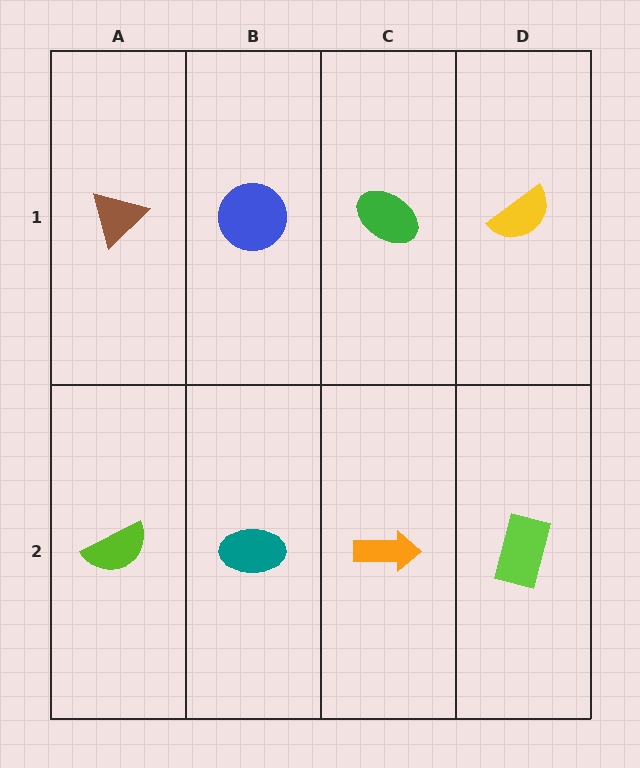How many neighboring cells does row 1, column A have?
2.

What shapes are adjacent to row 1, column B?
A teal ellipse (row 2, column B), a brown triangle (row 1, column A), a green ellipse (row 1, column C).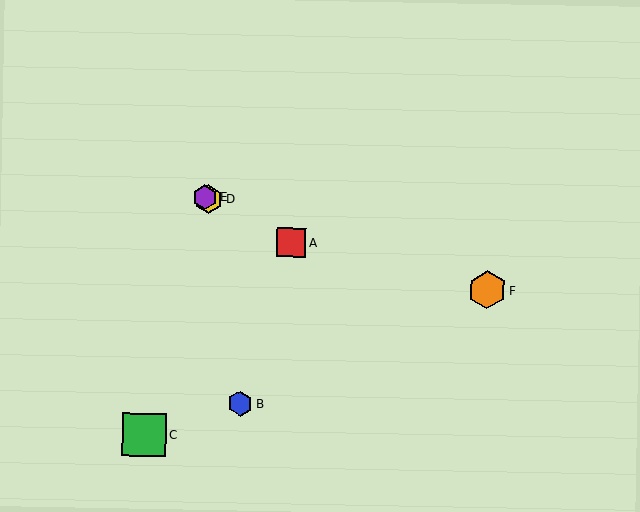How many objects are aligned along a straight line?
3 objects (A, D, E) are aligned along a straight line.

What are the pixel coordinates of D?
Object D is at (209, 199).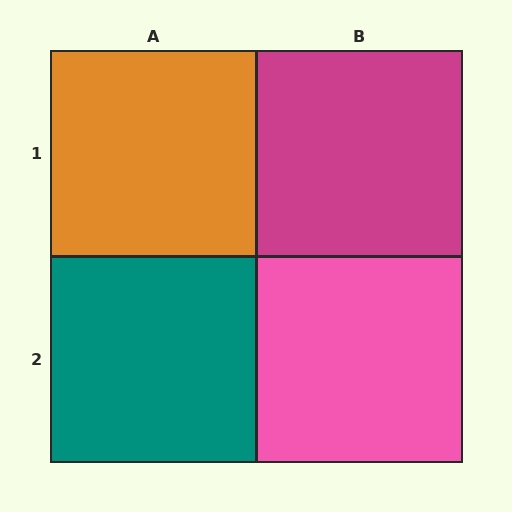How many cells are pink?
1 cell is pink.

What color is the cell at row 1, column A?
Orange.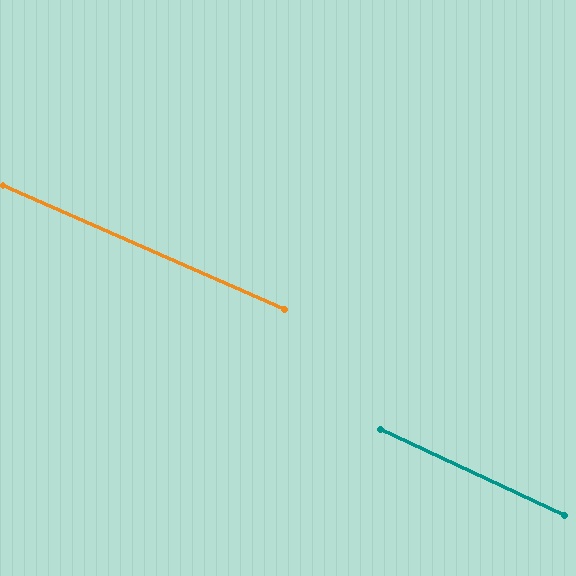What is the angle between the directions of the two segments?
Approximately 1 degree.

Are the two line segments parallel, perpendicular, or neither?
Parallel — their directions differ by only 1.5°.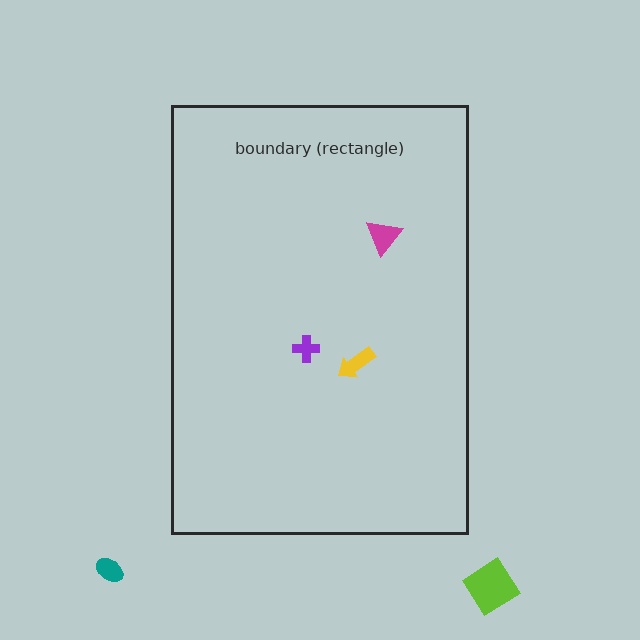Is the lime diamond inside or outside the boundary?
Outside.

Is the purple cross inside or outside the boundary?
Inside.